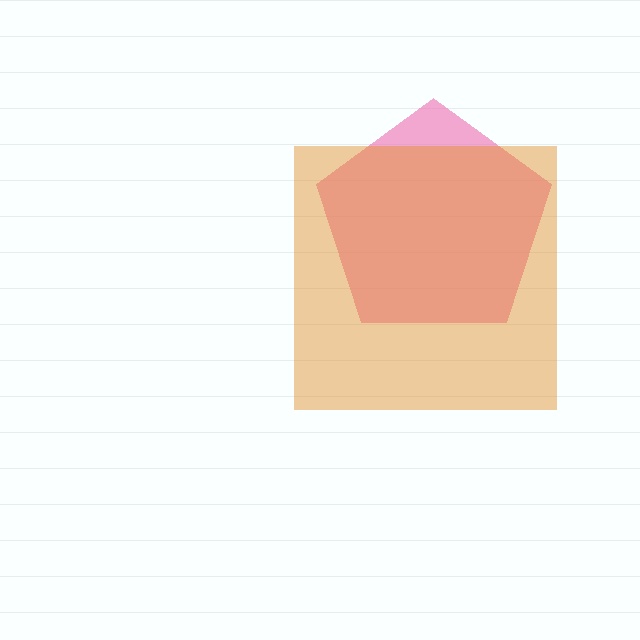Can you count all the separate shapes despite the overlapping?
Yes, there are 2 separate shapes.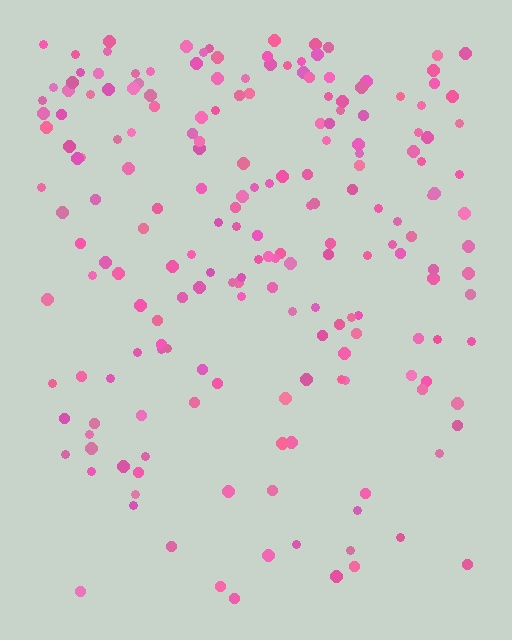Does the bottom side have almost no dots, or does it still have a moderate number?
Still a moderate number, just noticeably fewer than the top.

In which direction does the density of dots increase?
From bottom to top, with the top side densest.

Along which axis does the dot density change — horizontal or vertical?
Vertical.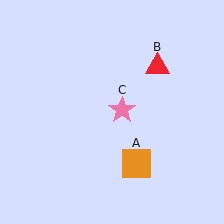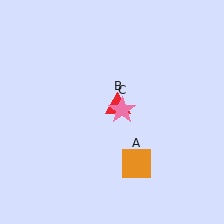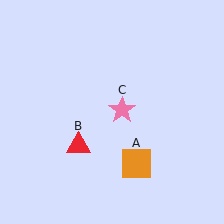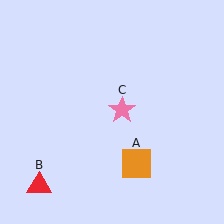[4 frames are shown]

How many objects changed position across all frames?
1 object changed position: red triangle (object B).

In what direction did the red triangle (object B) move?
The red triangle (object B) moved down and to the left.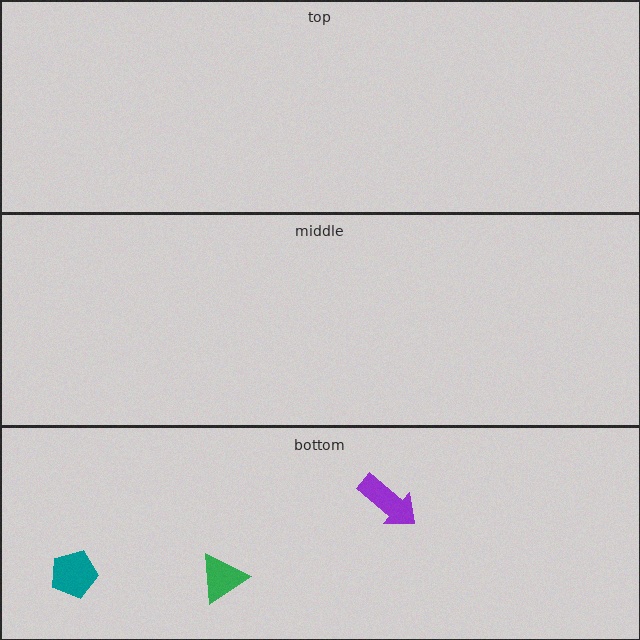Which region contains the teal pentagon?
The bottom region.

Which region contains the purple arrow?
The bottom region.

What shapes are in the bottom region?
The green triangle, the purple arrow, the teal pentagon.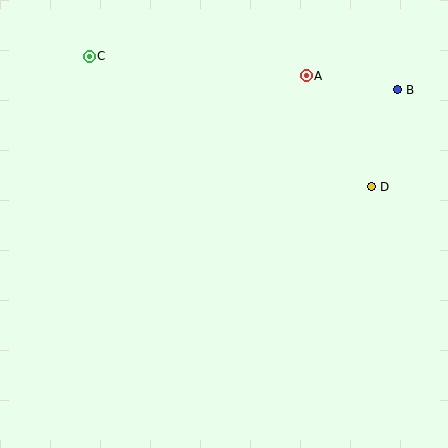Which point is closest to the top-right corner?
Point B is closest to the top-right corner.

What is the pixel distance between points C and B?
The distance between C and B is 310 pixels.